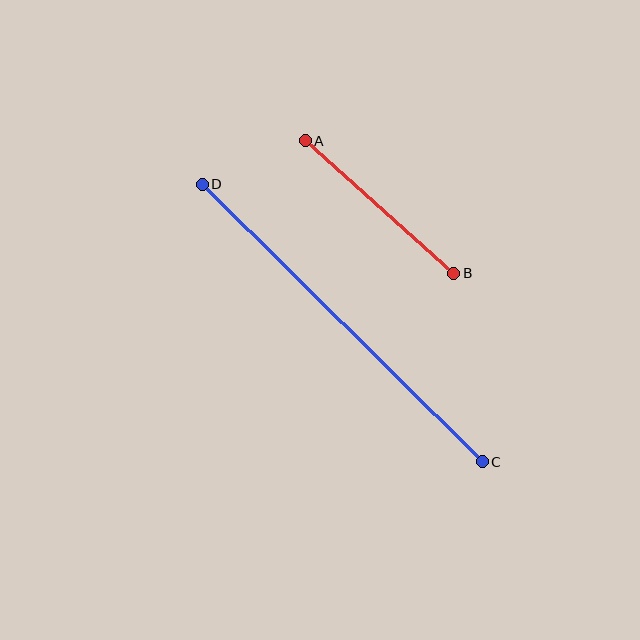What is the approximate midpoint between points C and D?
The midpoint is at approximately (342, 323) pixels.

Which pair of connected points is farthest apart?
Points C and D are farthest apart.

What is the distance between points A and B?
The distance is approximately 199 pixels.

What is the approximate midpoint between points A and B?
The midpoint is at approximately (380, 207) pixels.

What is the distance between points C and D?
The distance is approximately 394 pixels.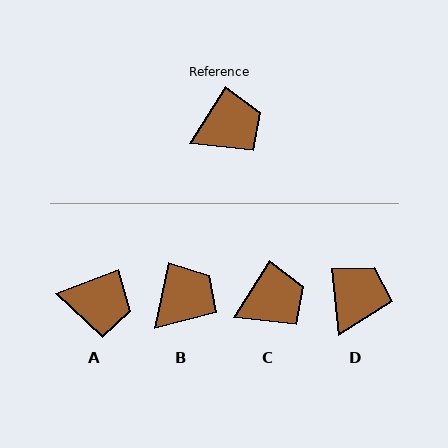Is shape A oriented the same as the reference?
No, it is off by about 37 degrees.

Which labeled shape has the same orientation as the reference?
C.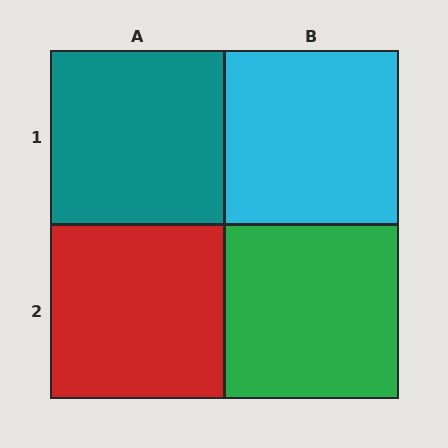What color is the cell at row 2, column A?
Red.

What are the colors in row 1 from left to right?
Teal, cyan.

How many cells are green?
1 cell is green.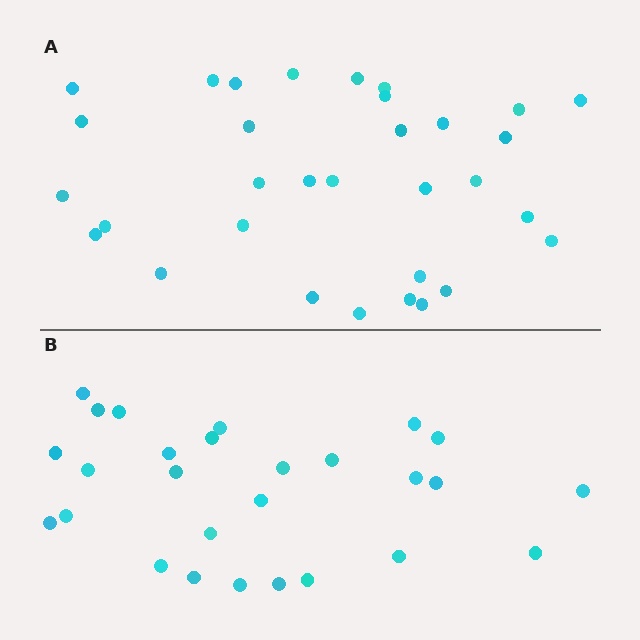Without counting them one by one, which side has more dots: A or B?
Region A (the top region) has more dots.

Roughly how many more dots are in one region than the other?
Region A has about 5 more dots than region B.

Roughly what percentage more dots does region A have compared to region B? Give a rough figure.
About 20% more.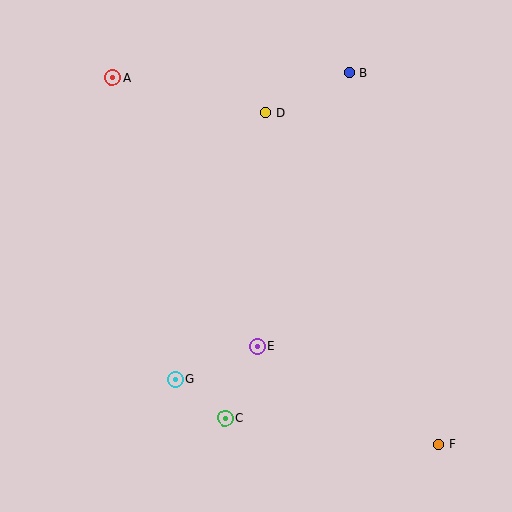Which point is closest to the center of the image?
Point E at (257, 346) is closest to the center.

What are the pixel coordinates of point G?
Point G is at (175, 379).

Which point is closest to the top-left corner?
Point A is closest to the top-left corner.